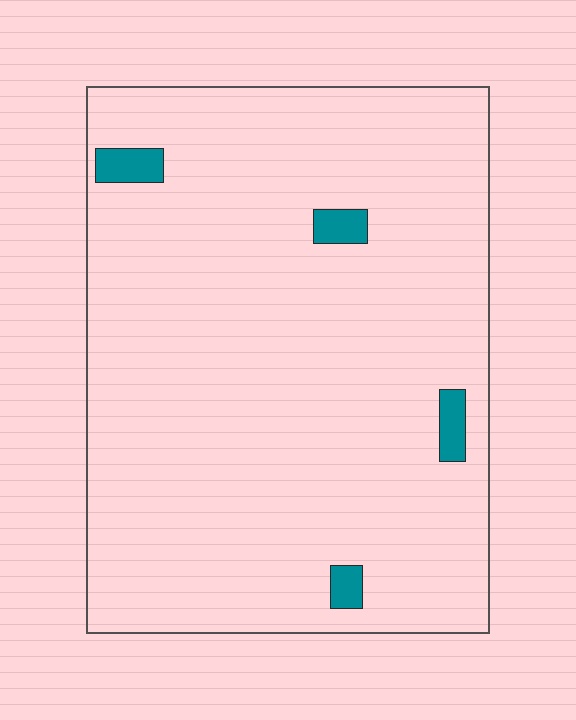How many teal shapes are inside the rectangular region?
4.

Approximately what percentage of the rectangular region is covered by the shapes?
Approximately 5%.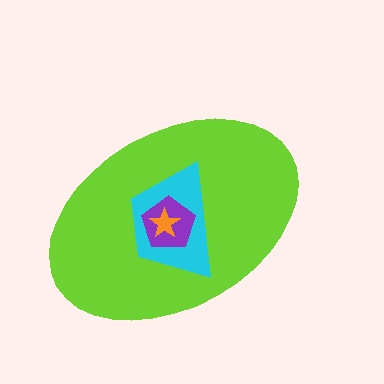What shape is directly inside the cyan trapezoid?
The purple pentagon.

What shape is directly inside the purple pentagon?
The orange star.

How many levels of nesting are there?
4.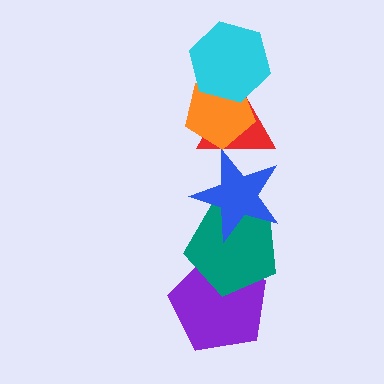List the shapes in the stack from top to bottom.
From top to bottom: the cyan hexagon, the orange pentagon, the red triangle, the blue star, the teal pentagon, the purple pentagon.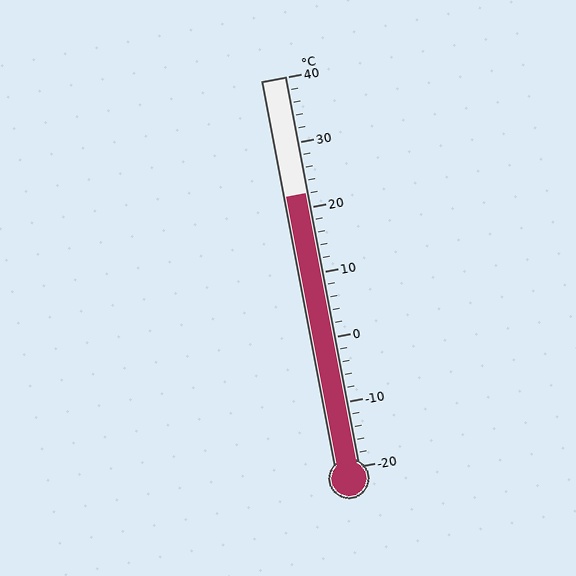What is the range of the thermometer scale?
The thermometer scale ranges from -20°C to 40°C.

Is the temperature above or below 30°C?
The temperature is below 30°C.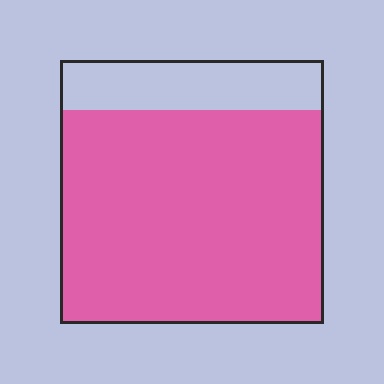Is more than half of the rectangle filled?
Yes.